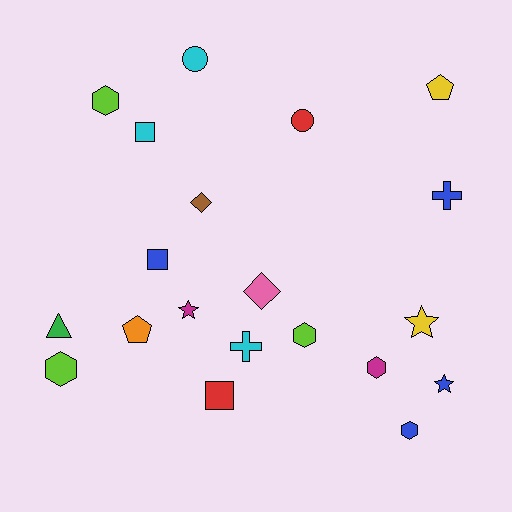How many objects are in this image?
There are 20 objects.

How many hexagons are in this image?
There are 5 hexagons.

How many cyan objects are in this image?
There are 3 cyan objects.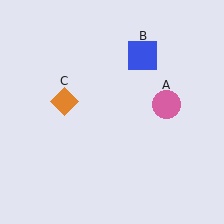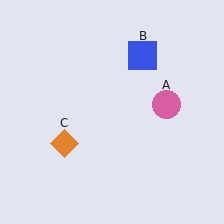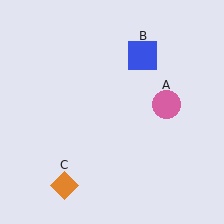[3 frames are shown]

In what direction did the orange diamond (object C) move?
The orange diamond (object C) moved down.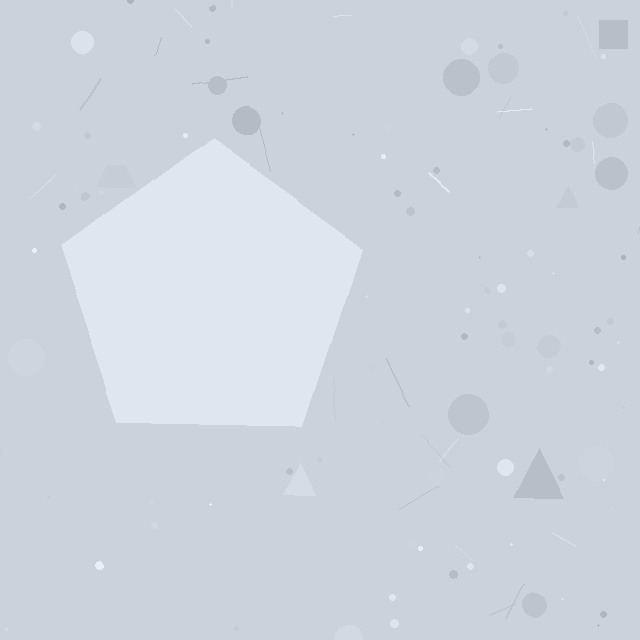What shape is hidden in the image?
A pentagon is hidden in the image.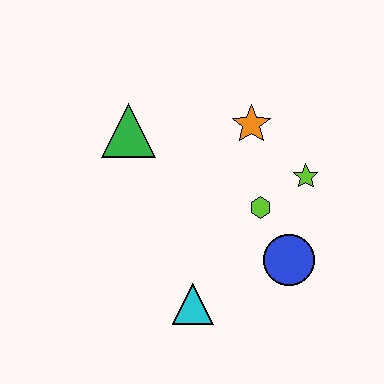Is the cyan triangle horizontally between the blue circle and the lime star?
No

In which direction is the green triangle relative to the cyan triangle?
The green triangle is above the cyan triangle.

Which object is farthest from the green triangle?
The blue circle is farthest from the green triangle.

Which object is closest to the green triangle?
The orange star is closest to the green triangle.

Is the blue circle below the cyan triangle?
No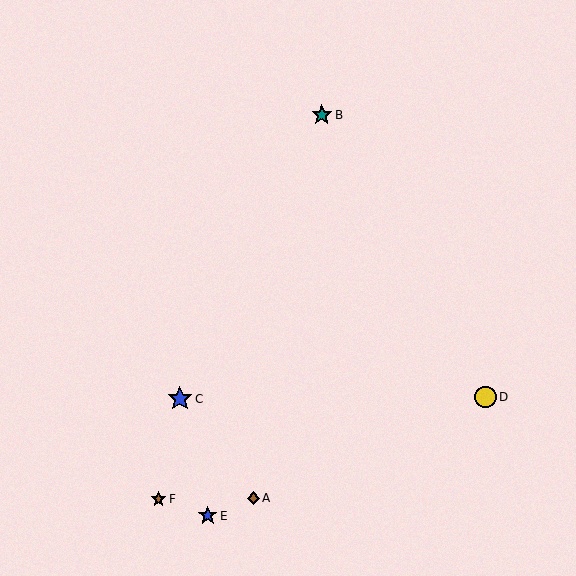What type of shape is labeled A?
Shape A is a brown diamond.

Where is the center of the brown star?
The center of the brown star is at (159, 499).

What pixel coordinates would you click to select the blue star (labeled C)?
Click at (180, 399) to select the blue star C.